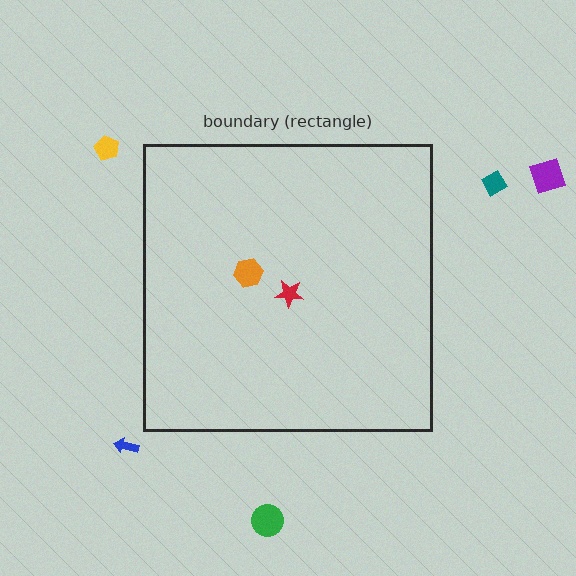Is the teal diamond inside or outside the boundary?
Outside.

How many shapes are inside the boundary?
2 inside, 5 outside.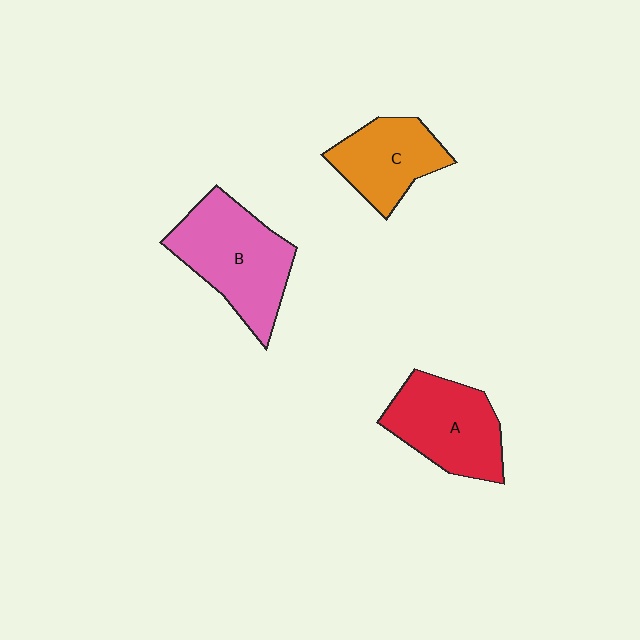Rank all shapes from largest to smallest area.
From largest to smallest: B (pink), A (red), C (orange).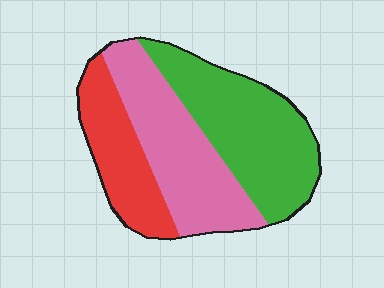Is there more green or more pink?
Green.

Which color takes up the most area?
Green, at roughly 40%.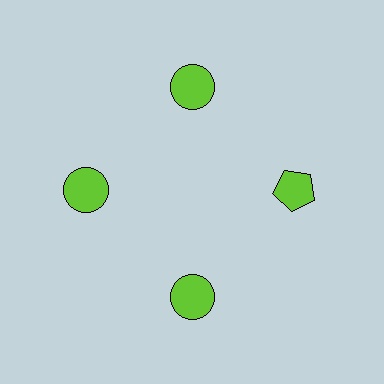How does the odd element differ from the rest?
It has a different shape: pentagon instead of circle.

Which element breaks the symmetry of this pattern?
The lime pentagon at roughly the 3 o'clock position breaks the symmetry. All other shapes are lime circles.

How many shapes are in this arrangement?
There are 4 shapes arranged in a ring pattern.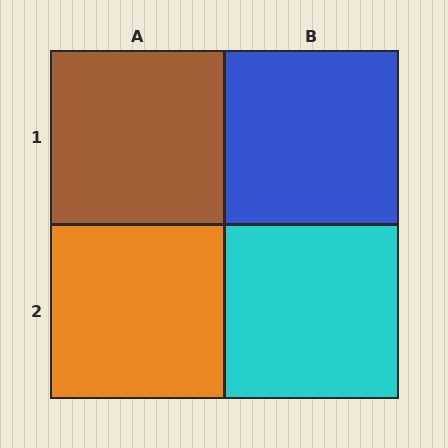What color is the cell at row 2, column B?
Cyan.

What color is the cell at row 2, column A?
Orange.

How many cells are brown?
1 cell is brown.